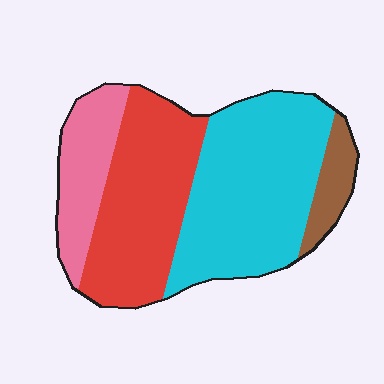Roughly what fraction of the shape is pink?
Pink takes up about one sixth (1/6) of the shape.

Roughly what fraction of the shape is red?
Red covers roughly 35% of the shape.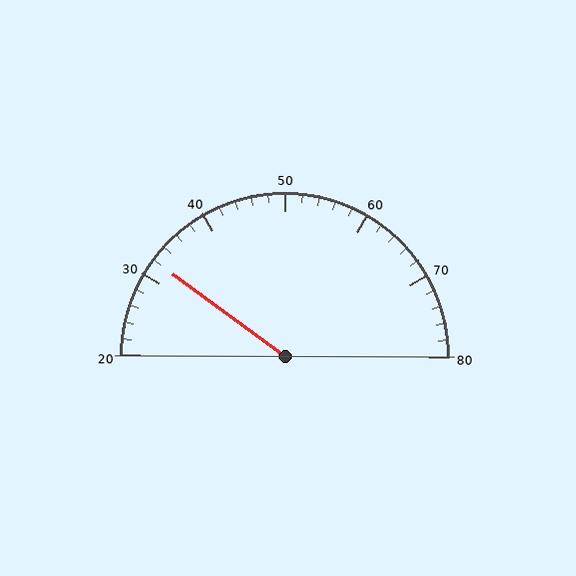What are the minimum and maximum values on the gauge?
The gauge ranges from 20 to 80.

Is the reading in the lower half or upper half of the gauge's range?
The reading is in the lower half of the range (20 to 80).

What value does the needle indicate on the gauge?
The needle indicates approximately 32.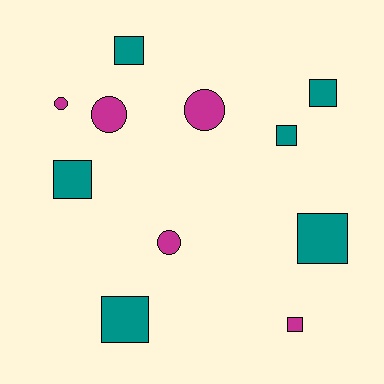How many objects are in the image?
There are 11 objects.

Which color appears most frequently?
Teal, with 6 objects.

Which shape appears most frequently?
Square, with 7 objects.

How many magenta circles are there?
There are 4 magenta circles.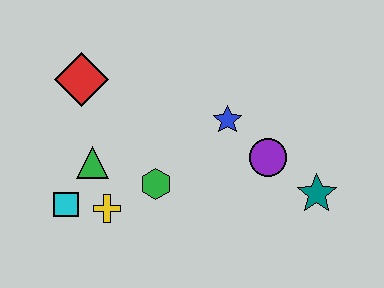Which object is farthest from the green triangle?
The teal star is farthest from the green triangle.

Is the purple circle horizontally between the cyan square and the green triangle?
No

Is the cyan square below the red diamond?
Yes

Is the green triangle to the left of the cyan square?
No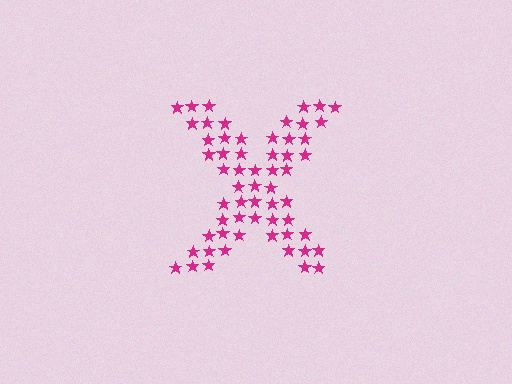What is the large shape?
The large shape is the letter X.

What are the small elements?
The small elements are stars.